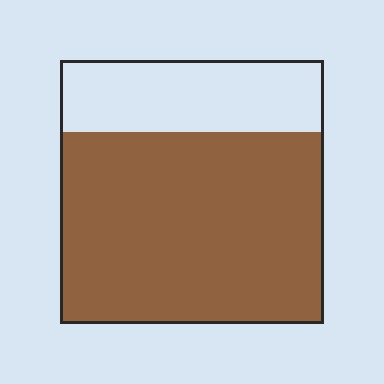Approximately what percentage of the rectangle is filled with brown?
Approximately 75%.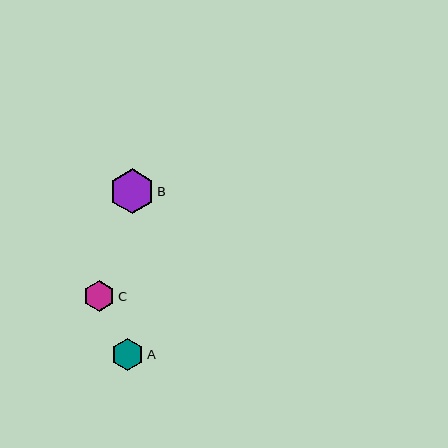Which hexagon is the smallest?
Hexagon C is the smallest with a size of approximately 31 pixels.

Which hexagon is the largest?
Hexagon B is the largest with a size of approximately 44 pixels.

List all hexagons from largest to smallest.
From largest to smallest: B, A, C.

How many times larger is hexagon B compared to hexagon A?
Hexagon B is approximately 1.3 times the size of hexagon A.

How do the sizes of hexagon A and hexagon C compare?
Hexagon A and hexagon C are approximately the same size.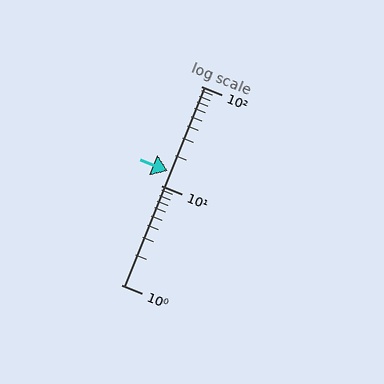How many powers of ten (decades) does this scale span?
The scale spans 2 decades, from 1 to 100.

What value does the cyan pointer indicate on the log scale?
The pointer indicates approximately 14.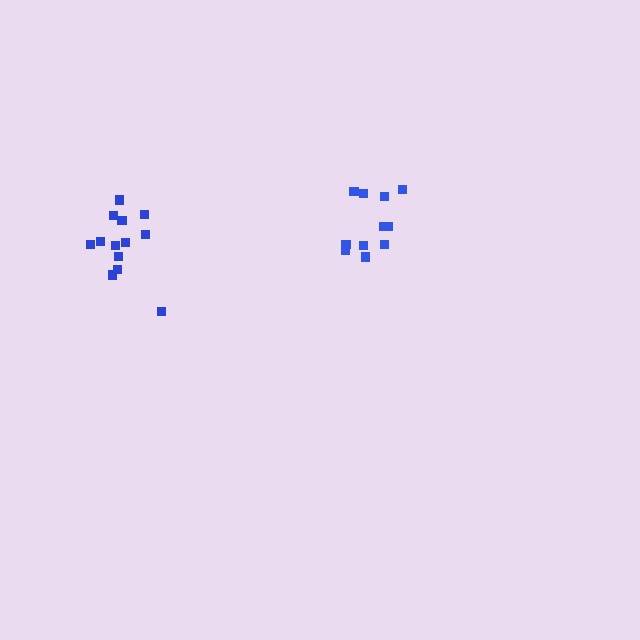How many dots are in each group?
Group 1: 13 dots, Group 2: 11 dots (24 total).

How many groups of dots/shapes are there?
There are 2 groups.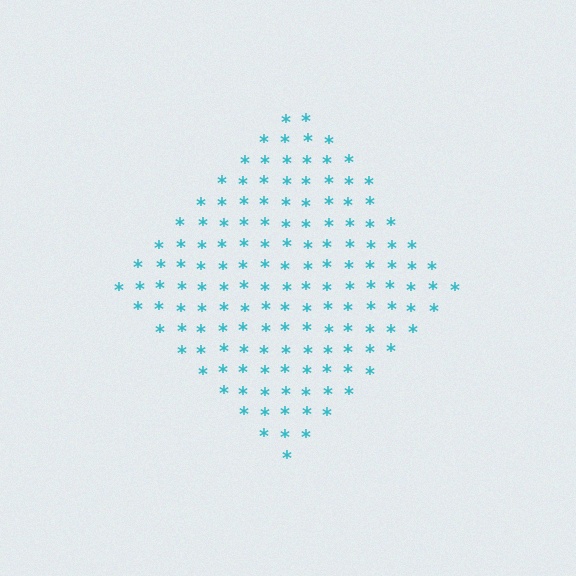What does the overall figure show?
The overall figure shows a diamond.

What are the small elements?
The small elements are asterisks.